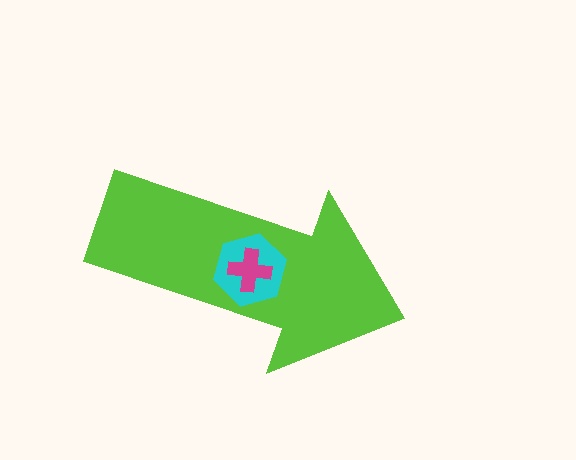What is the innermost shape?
The magenta cross.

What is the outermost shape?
The lime arrow.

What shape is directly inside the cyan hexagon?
The magenta cross.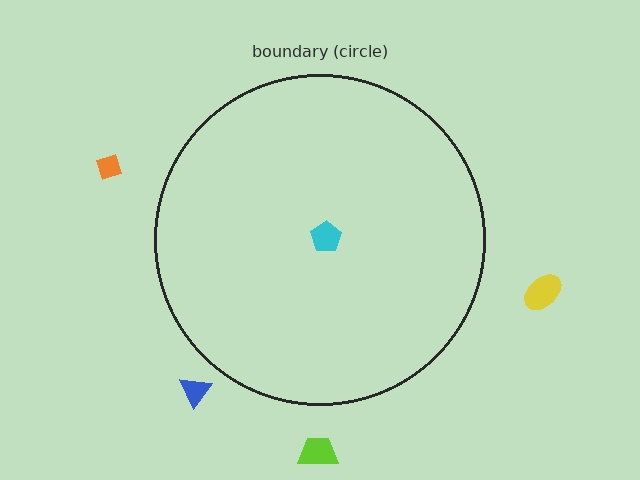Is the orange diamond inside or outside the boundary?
Outside.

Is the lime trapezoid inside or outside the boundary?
Outside.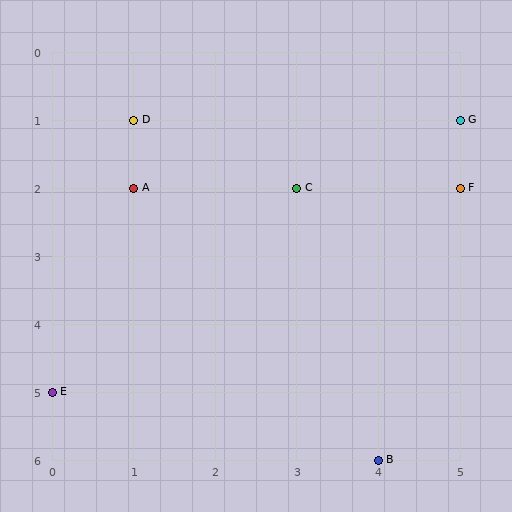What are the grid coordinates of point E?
Point E is at grid coordinates (0, 5).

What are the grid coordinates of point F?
Point F is at grid coordinates (5, 2).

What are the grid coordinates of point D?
Point D is at grid coordinates (1, 1).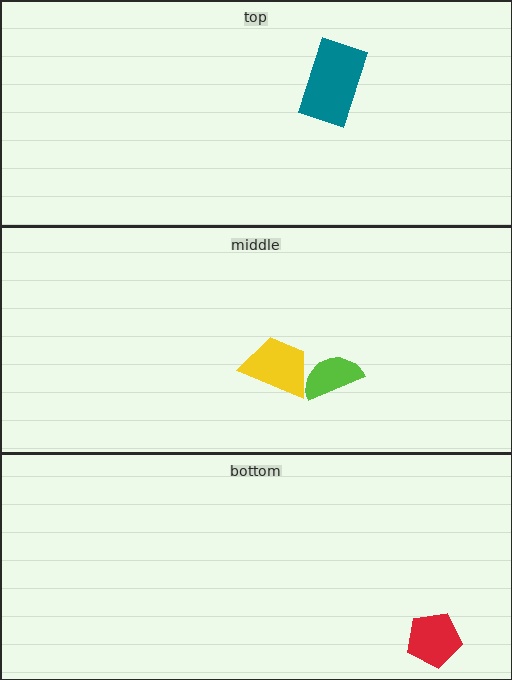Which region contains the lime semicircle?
The middle region.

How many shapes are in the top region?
1.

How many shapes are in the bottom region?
1.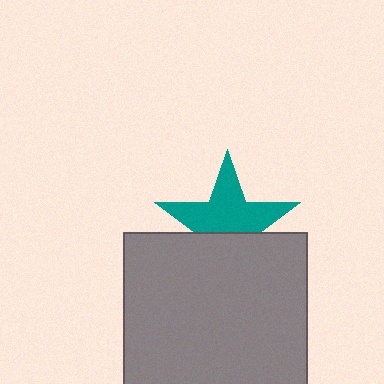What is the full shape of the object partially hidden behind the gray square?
The partially hidden object is a teal star.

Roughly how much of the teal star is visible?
About half of it is visible (roughly 60%).